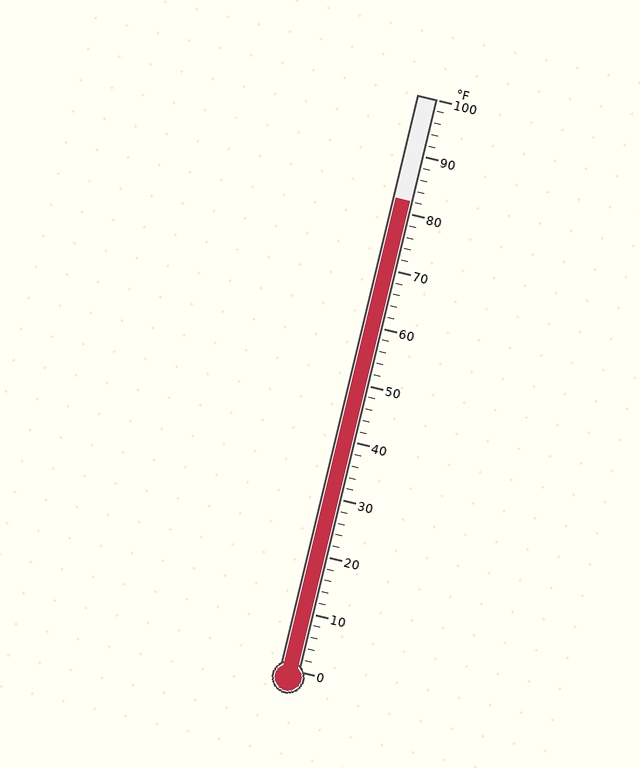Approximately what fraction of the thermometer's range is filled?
The thermometer is filled to approximately 80% of its range.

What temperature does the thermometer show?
The thermometer shows approximately 82°F.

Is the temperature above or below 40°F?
The temperature is above 40°F.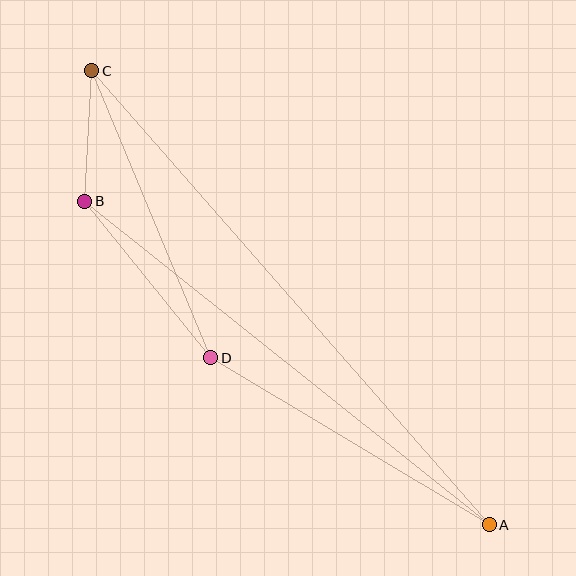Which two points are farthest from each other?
Points A and C are farthest from each other.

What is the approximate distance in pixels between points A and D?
The distance between A and D is approximately 325 pixels.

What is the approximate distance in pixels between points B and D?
The distance between B and D is approximately 201 pixels.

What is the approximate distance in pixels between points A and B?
The distance between A and B is approximately 518 pixels.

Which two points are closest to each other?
Points B and C are closest to each other.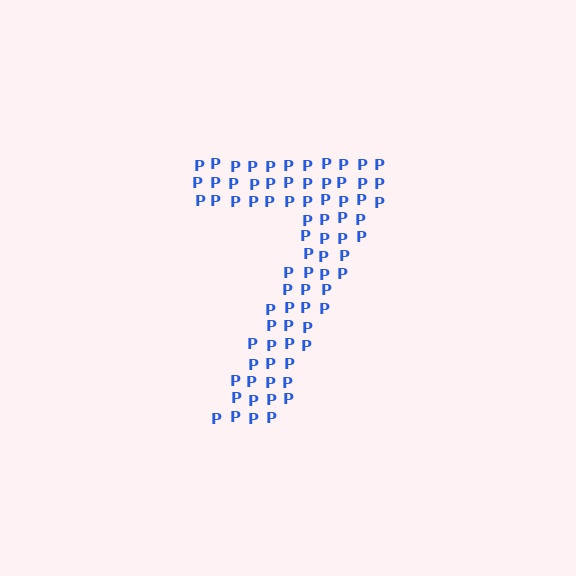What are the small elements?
The small elements are letter P's.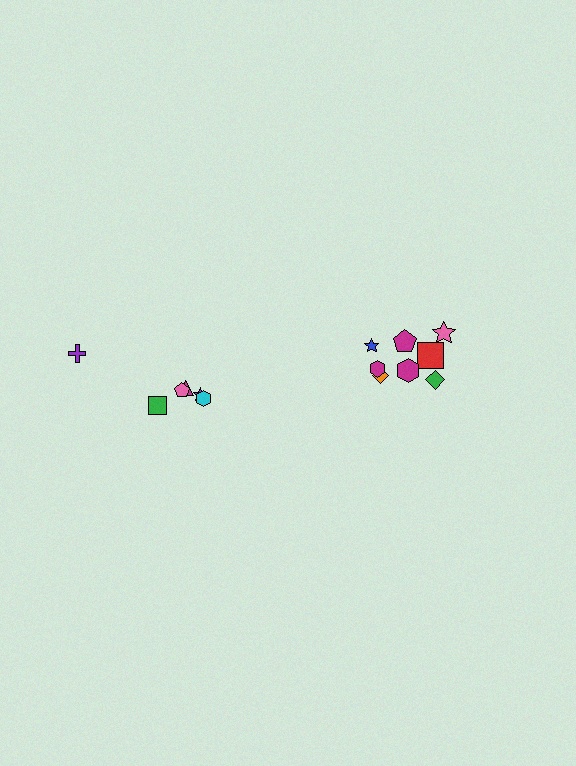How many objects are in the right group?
There are 8 objects.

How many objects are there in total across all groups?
There are 14 objects.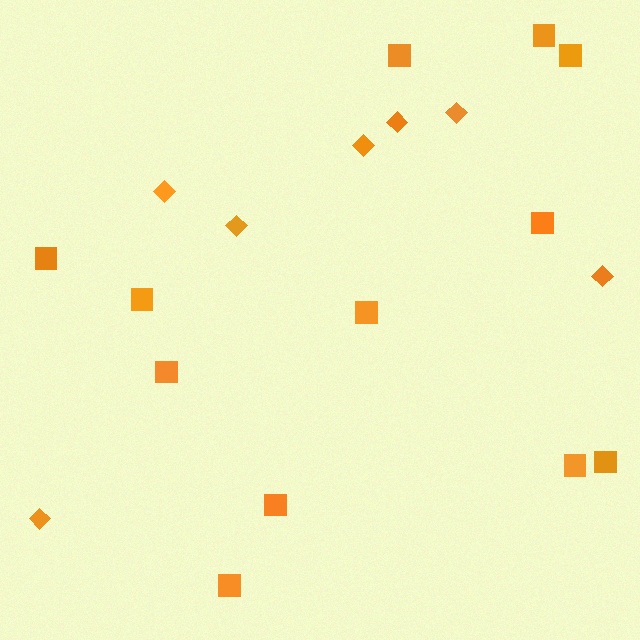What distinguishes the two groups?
There are 2 groups: one group of squares (12) and one group of diamonds (7).